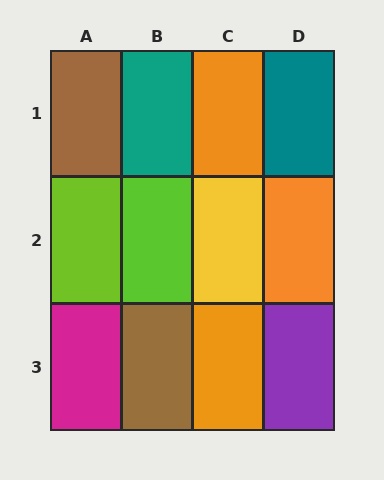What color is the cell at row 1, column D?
Teal.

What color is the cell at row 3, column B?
Brown.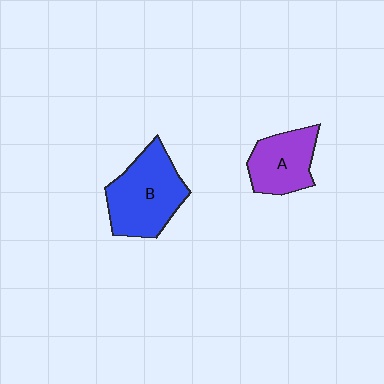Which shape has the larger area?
Shape B (blue).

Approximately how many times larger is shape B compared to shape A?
Approximately 1.4 times.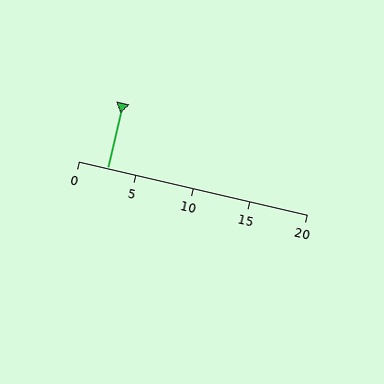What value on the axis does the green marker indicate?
The marker indicates approximately 2.5.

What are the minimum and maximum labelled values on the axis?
The axis runs from 0 to 20.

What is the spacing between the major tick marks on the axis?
The major ticks are spaced 5 apart.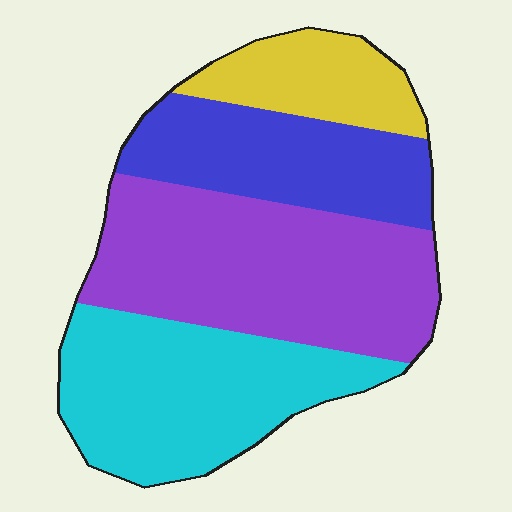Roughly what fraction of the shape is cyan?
Cyan takes up about one third (1/3) of the shape.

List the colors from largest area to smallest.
From largest to smallest: purple, cyan, blue, yellow.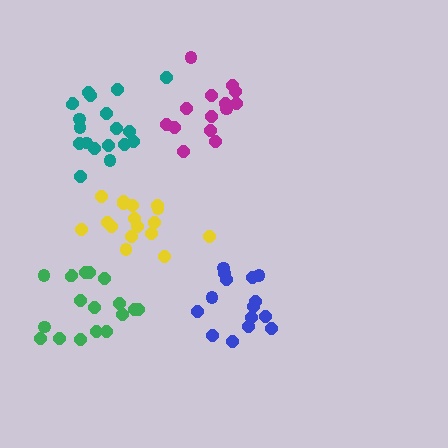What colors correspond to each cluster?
The clusters are colored: yellow, green, teal, blue, magenta.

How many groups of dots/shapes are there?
There are 5 groups.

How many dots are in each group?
Group 1: 17 dots, Group 2: 17 dots, Group 3: 18 dots, Group 4: 15 dots, Group 5: 14 dots (81 total).